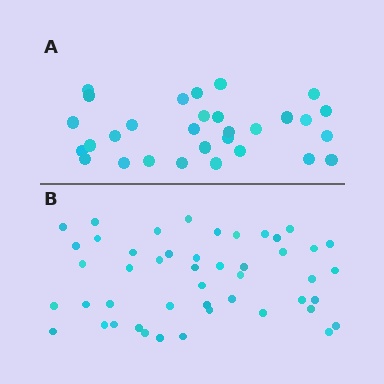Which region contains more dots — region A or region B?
Region B (the bottom region) has more dots.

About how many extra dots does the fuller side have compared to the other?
Region B has approximately 15 more dots than region A.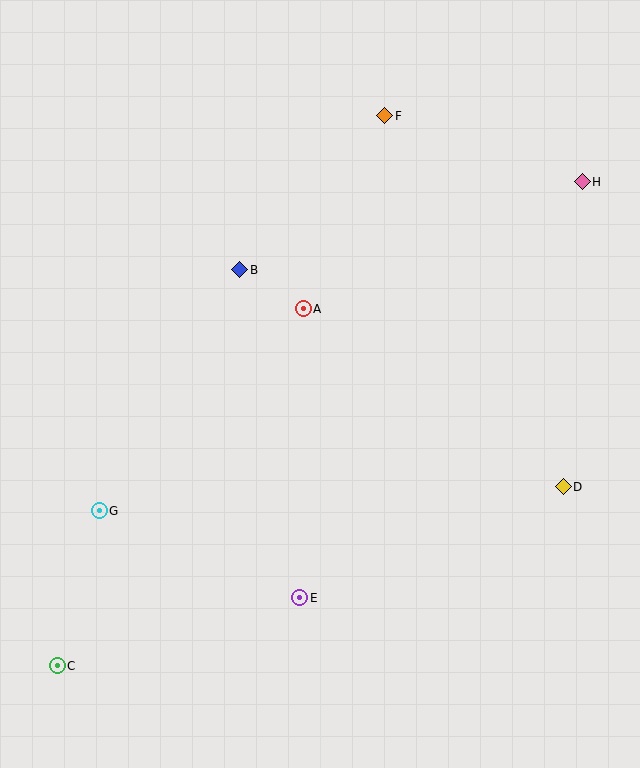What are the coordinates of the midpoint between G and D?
The midpoint between G and D is at (331, 499).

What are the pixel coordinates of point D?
Point D is at (563, 487).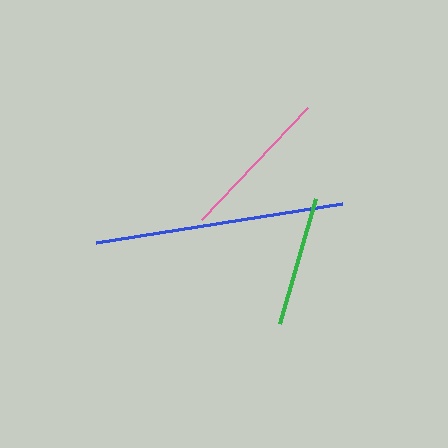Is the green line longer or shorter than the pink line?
The pink line is longer than the green line.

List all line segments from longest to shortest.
From longest to shortest: blue, pink, green.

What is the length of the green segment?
The green segment is approximately 129 pixels long.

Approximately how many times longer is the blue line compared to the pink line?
The blue line is approximately 1.6 times the length of the pink line.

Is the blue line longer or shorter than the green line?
The blue line is longer than the green line.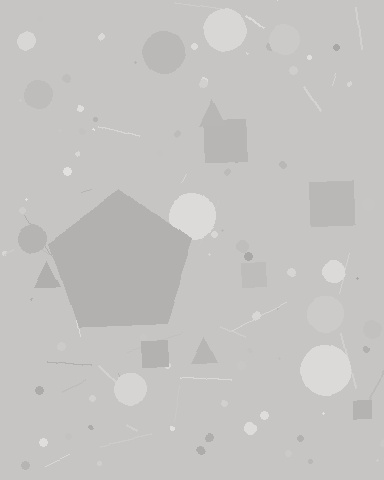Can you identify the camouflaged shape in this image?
The camouflaged shape is a pentagon.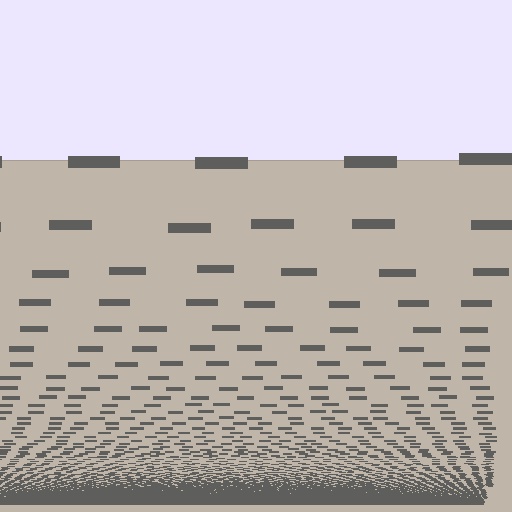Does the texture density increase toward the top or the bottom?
Density increases toward the bottom.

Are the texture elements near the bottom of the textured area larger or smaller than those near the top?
Smaller. The gradient is inverted — elements near the bottom are smaller and denser.